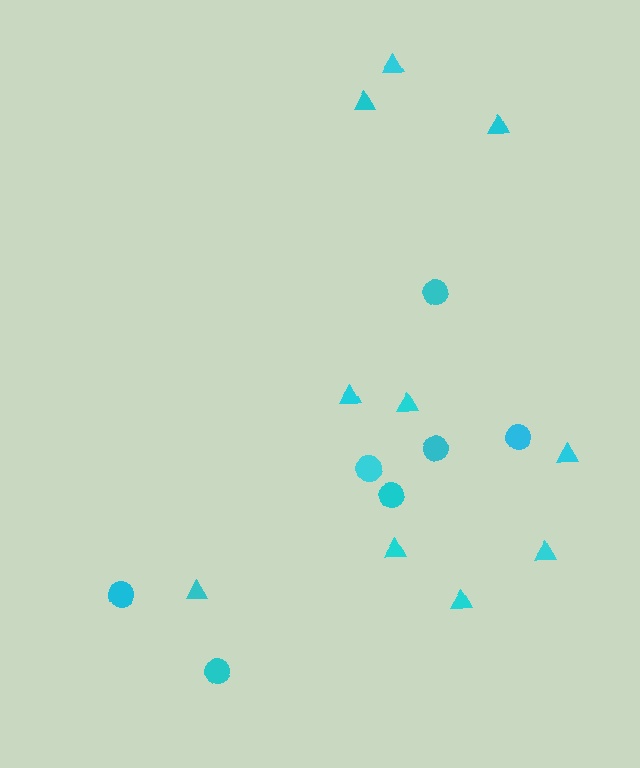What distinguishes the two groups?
There are 2 groups: one group of circles (7) and one group of triangles (10).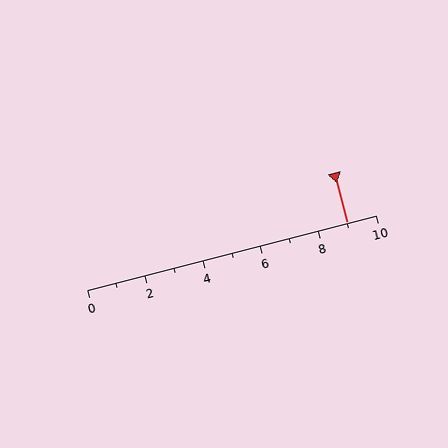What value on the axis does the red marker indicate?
The marker indicates approximately 9.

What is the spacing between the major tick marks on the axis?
The major ticks are spaced 2 apart.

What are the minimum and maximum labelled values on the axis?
The axis runs from 0 to 10.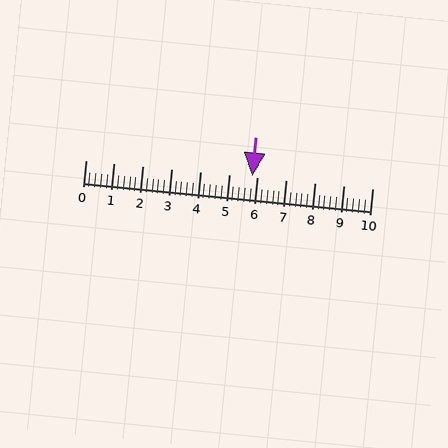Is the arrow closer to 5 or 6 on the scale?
The arrow is closer to 6.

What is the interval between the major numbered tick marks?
The major tick marks are spaced 1 units apart.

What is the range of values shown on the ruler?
The ruler shows values from 0 to 10.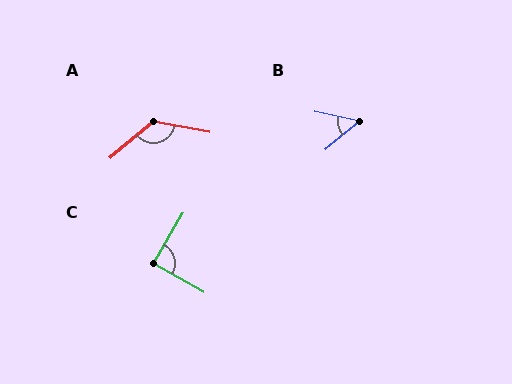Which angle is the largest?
A, at approximately 129 degrees.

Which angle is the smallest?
B, at approximately 52 degrees.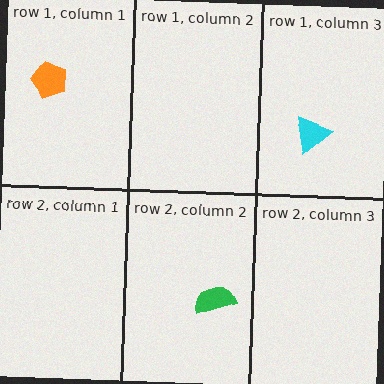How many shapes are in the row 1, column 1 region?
1.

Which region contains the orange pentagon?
The row 1, column 1 region.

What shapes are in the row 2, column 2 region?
The green semicircle.